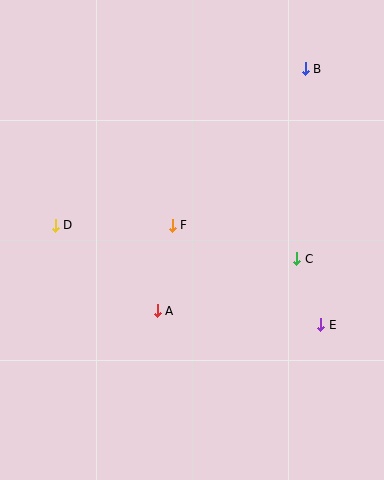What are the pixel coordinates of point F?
Point F is at (172, 225).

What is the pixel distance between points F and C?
The distance between F and C is 129 pixels.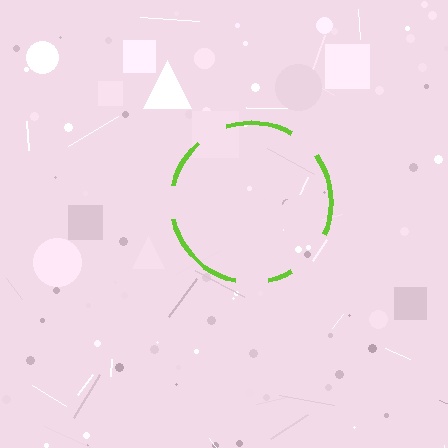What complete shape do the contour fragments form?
The contour fragments form a circle.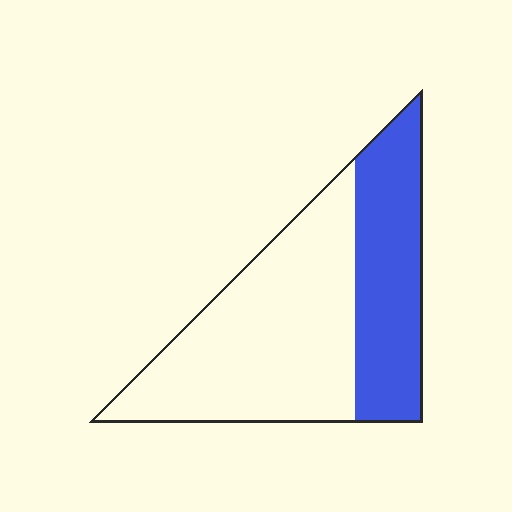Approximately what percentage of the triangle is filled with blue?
Approximately 35%.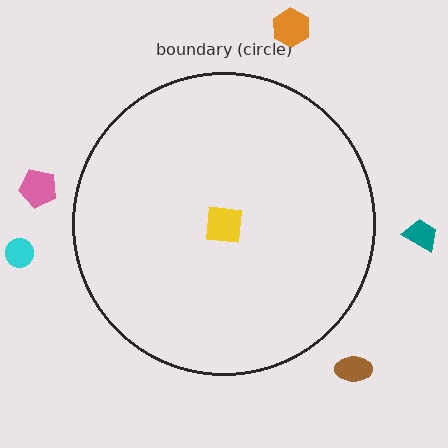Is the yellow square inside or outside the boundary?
Inside.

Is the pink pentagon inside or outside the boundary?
Outside.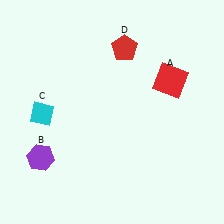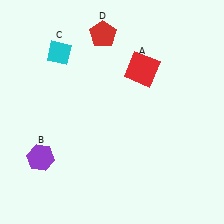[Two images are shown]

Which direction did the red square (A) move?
The red square (A) moved left.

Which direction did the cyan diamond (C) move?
The cyan diamond (C) moved up.